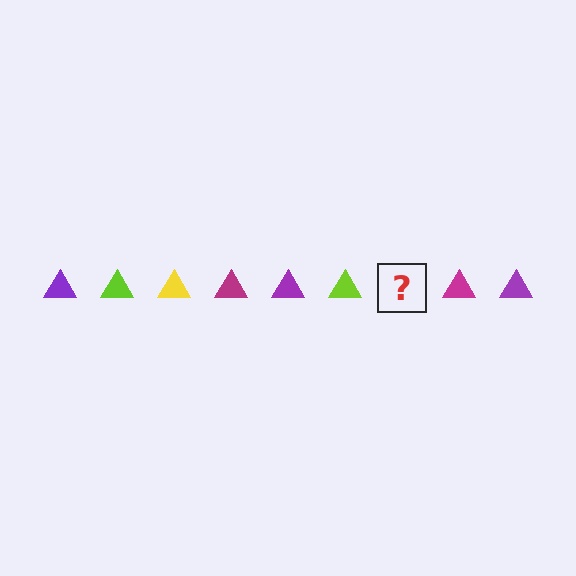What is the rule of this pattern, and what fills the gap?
The rule is that the pattern cycles through purple, lime, yellow, magenta triangles. The gap should be filled with a yellow triangle.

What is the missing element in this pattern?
The missing element is a yellow triangle.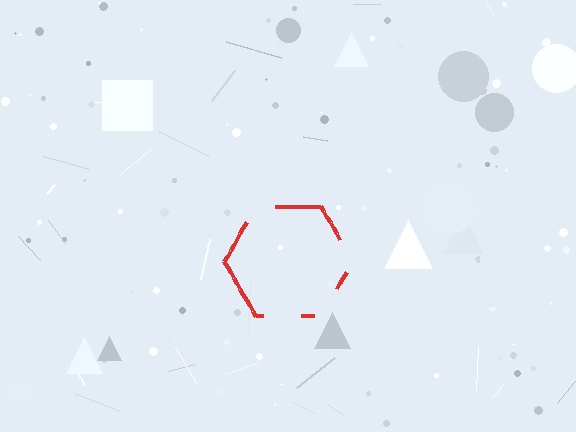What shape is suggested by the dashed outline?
The dashed outline suggests a hexagon.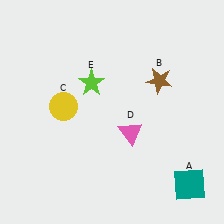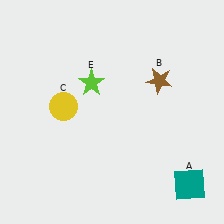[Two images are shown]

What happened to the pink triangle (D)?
The pink triangle (D) was removed in Image 2. It was in the bottom-right area of Image 1.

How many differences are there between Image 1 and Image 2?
There is 1 difference between the two images.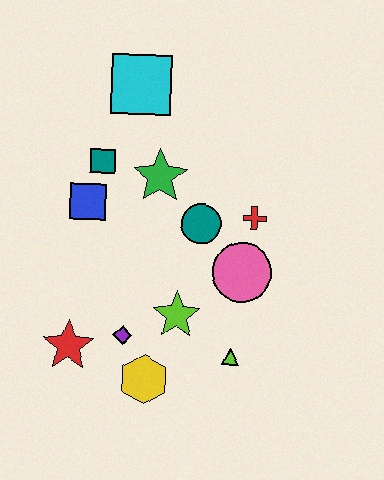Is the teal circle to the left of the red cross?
Yes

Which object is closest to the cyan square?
The teal square is closest to the cyan square.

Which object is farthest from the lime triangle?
The cyan square is farthest from the lime triangle.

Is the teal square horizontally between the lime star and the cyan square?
No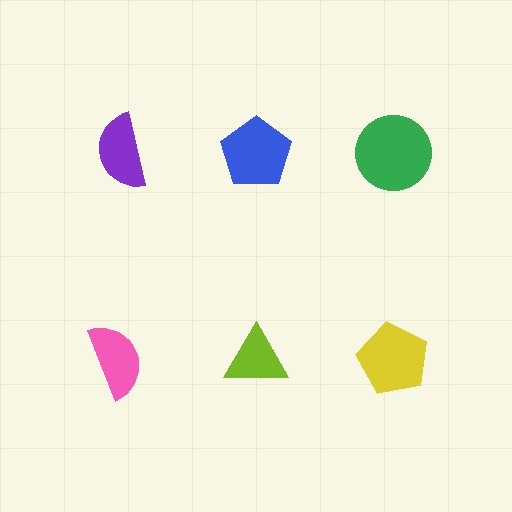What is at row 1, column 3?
A green circle.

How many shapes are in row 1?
3 shapes.